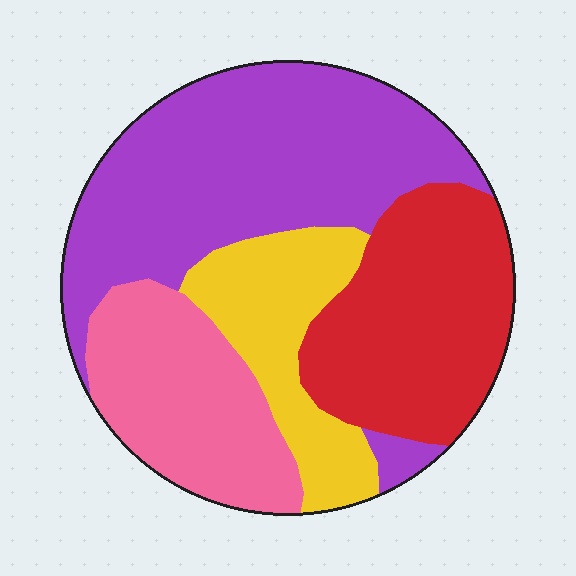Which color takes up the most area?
Purple, at roughly 40%.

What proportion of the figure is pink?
Pink takes up about one fifth (1/5) of the figure.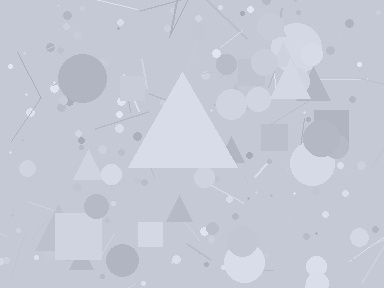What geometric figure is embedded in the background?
A triangle is embedded in the background.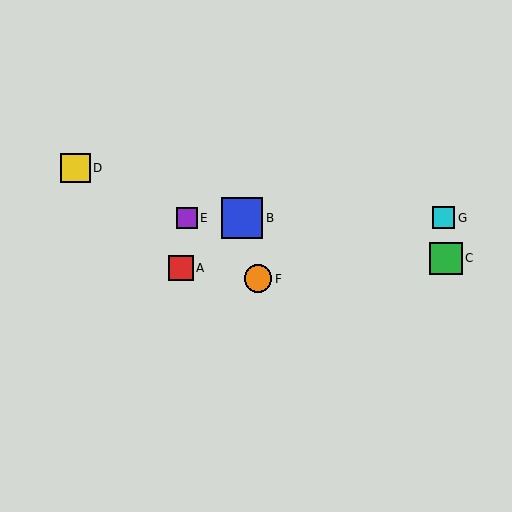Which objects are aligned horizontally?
Objects B, E, G are aligned horizontally.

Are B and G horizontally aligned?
Yes, both are at y≈218.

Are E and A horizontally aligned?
No, E is at y≈218 and A is at y≈268.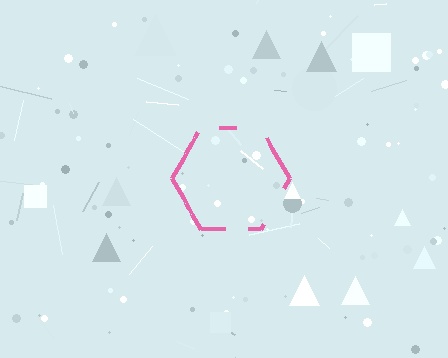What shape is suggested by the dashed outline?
The dashed outline suggests a hexagon.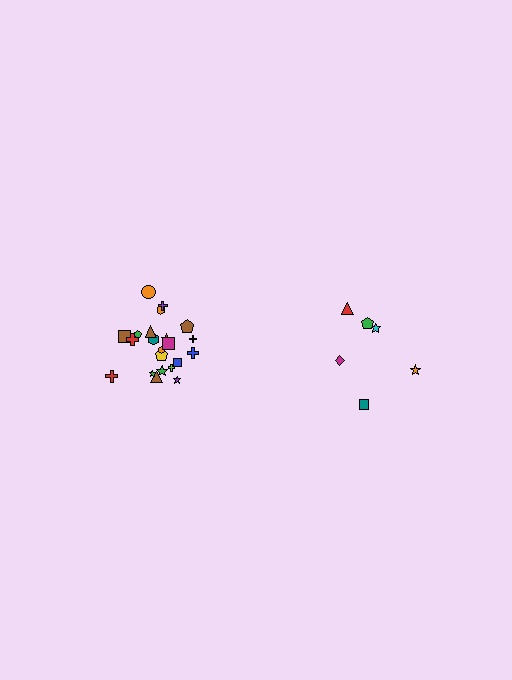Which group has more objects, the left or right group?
The left group.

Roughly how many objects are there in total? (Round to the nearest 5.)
Roughly 30 objects in total.